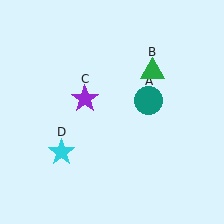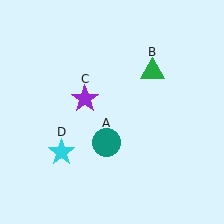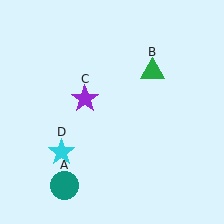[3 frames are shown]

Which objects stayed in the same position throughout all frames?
Green triangle (object B) and purple star (object C) and cyan star (object D) remained stationary.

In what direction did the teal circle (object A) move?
The teal circle (object A) moved down and to the left.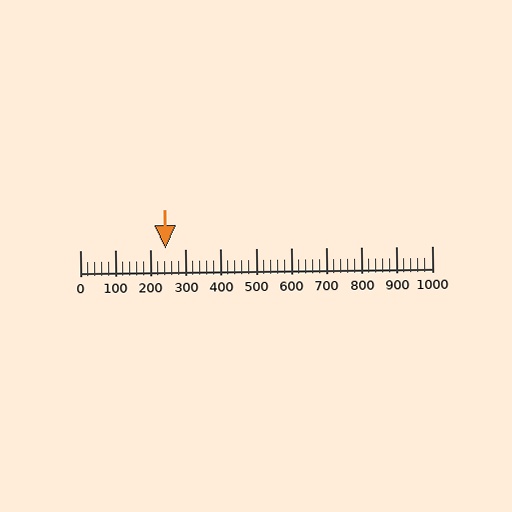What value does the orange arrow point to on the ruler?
The orange arrow points to approximately 242.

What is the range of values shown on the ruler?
The ruler shows values from 0 to 1000.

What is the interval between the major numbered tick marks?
The major tick marks are spaced 100 units apart.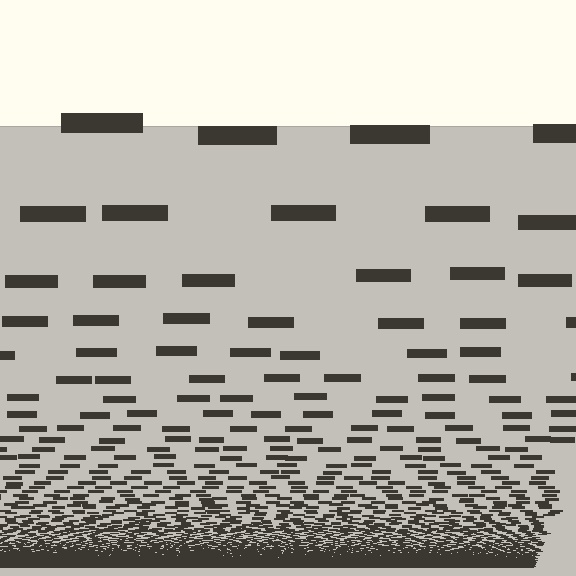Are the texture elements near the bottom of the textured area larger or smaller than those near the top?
Smaller. The gradient is inverted — elements near the bottom are smaller and denser.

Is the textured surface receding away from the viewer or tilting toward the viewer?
The surface appears to tilt toward the viewer. Texture elements get larger and sparser toward the top.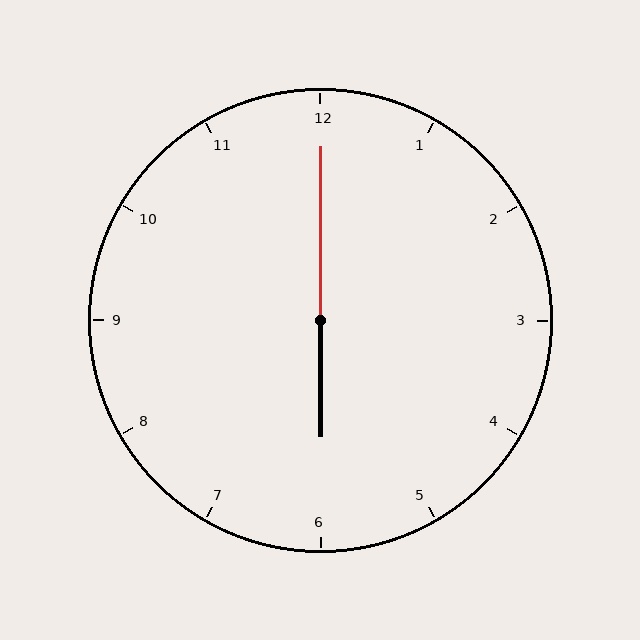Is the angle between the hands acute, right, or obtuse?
It is obtuse.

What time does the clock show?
6:00.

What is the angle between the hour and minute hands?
Approximately 180 degrees.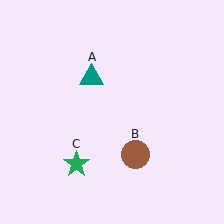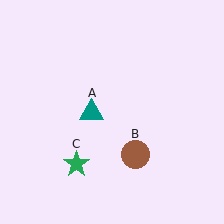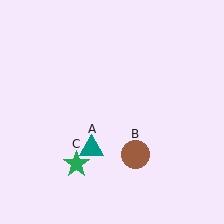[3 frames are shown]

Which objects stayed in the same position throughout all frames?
Brown circle (object B) and green star (object C) remained stationary.